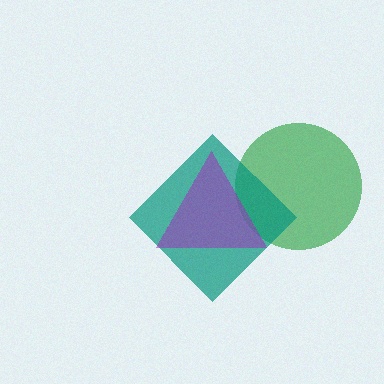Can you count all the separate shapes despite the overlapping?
Yes, there are 3 separate shapes.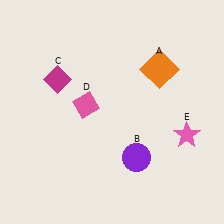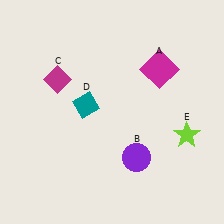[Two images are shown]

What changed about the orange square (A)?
In Image 1, A is orange. In Image 2, it changed to magenta.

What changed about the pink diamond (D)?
In Image 1, D is pink. In Image 2, it changed to teal.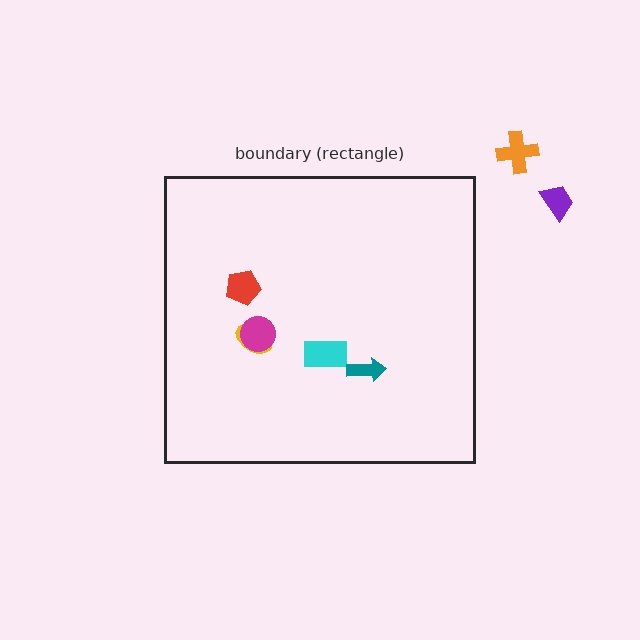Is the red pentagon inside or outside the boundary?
Inside.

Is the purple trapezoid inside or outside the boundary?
Outside.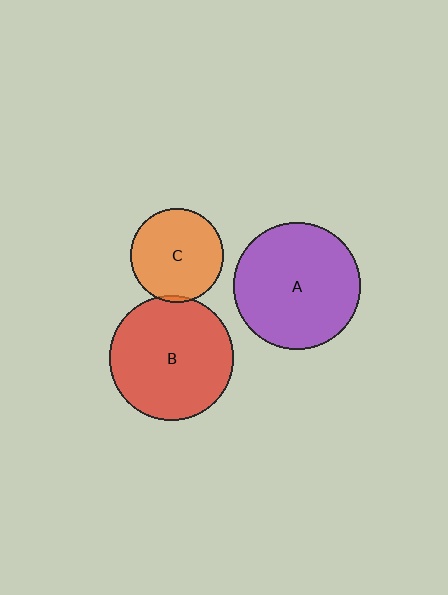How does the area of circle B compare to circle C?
Approximately 1.8 times.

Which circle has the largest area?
Circle A (purple).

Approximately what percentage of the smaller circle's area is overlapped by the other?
Approximately 5%.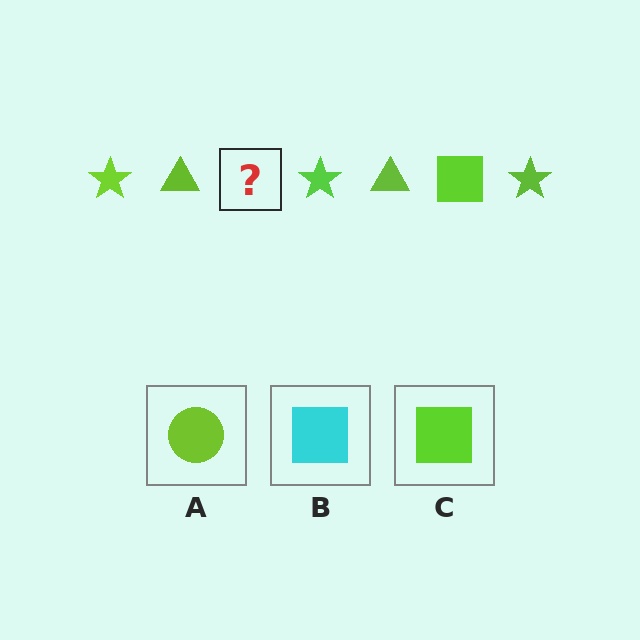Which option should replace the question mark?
Option C.